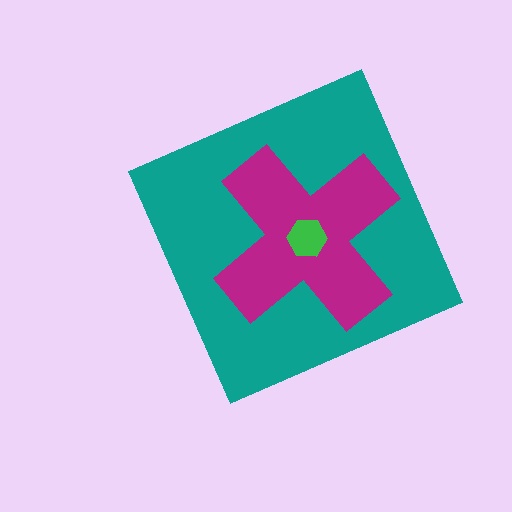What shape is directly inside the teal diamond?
The magenta cross.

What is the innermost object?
The green hexagon.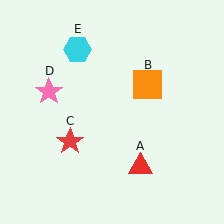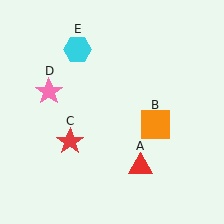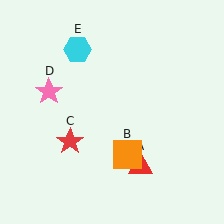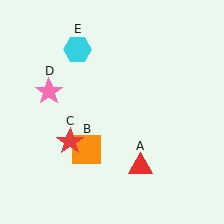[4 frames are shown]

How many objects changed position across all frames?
1 object changed position: orange square (object B).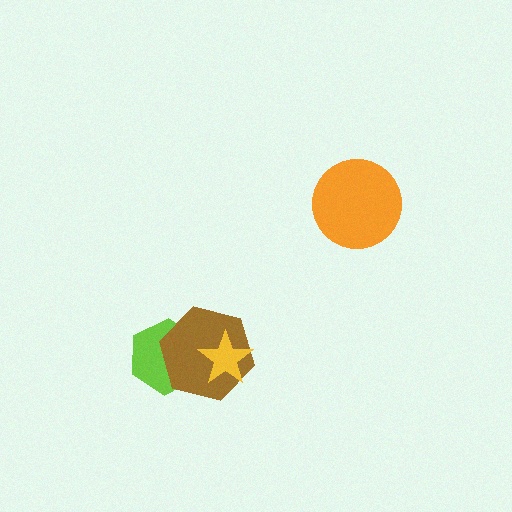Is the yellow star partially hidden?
No, no other shape covers it.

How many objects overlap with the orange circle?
0 objects overlap with the orange circle.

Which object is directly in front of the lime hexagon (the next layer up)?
The brown hexagon is directly in front of the lime hexagon.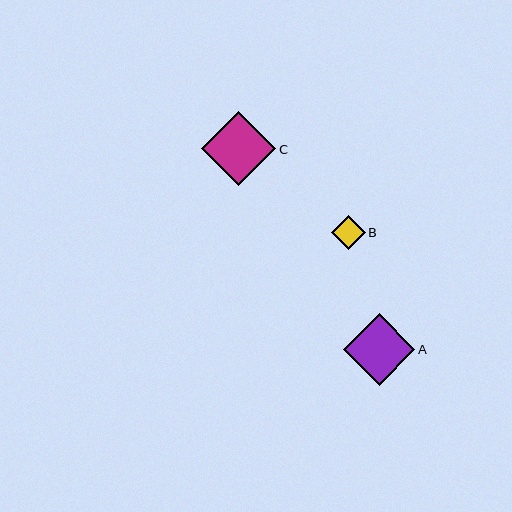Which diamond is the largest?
Diamond C is the largest with a size of approximately 74 pixels.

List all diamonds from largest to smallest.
From largest to smallest: C, A, B.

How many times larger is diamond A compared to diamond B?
Diamond A is approximately 2.1 times the size of diamond B.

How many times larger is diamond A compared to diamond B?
Diamond A is approximately 2.1 times the size of diamond B.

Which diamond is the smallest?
Diamond B is the smallest with a size of approximately 34 pixels.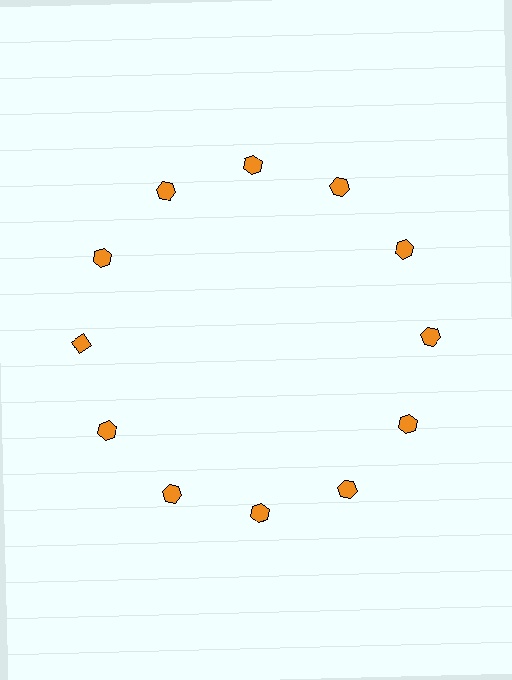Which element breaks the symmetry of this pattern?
The orange diamond at roughly the 9 o'clock position breaks the symmetry. All other shapes are orange hexagons.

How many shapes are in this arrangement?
There are 12 shapes arranged in a ring pattern.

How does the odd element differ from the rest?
It has a different shape: diamond instead of hexagon.